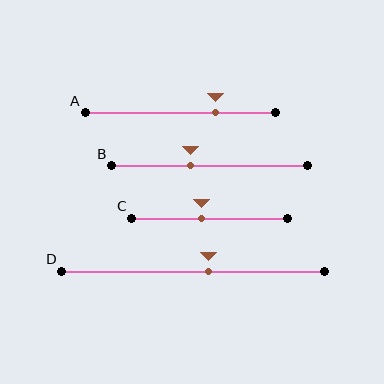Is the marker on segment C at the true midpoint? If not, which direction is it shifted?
No, the marker on segment C is shifted to the left by about 5% of the segment length.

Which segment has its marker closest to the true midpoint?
Segment C has its marker closest to the true midpoint.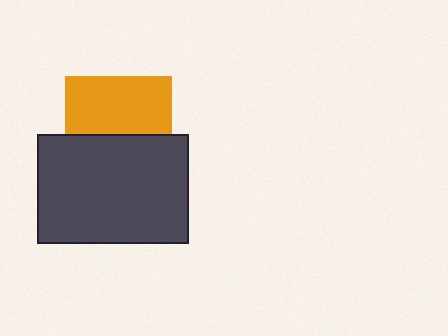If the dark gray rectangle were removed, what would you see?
You would see the complete orange square.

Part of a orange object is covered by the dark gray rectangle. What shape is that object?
It is a square.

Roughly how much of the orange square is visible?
About half of it is visible (roughly 55%).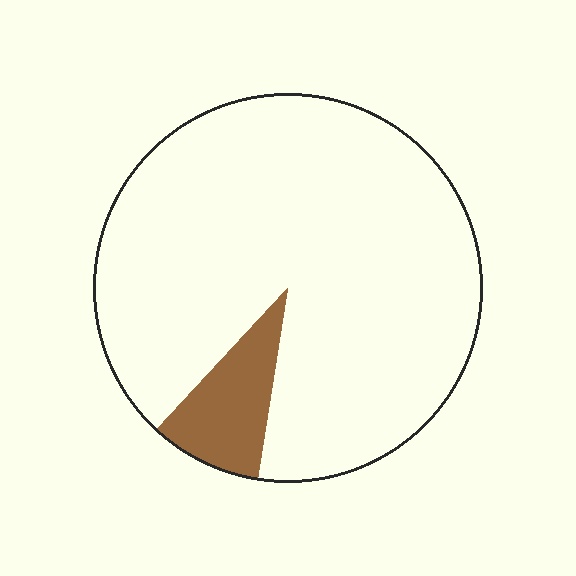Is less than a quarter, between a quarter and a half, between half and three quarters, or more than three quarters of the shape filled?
Less than a quarter.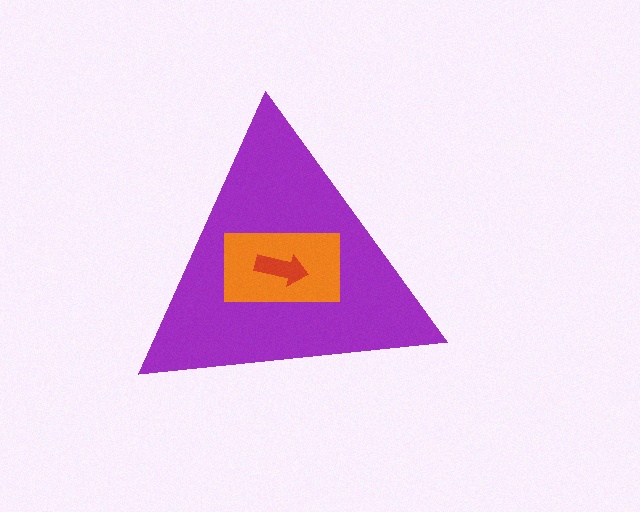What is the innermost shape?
The red arrow.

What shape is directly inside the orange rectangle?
The red arrow.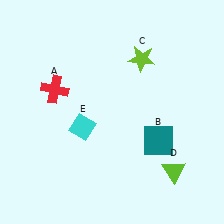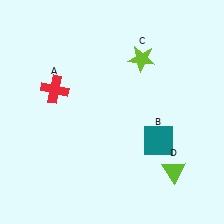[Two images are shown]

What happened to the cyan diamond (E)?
The cyan diamond (E) was removed in Image 2. It was in the bottom-left area of Image 1.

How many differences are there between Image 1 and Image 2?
There is 1 difference between the two images.